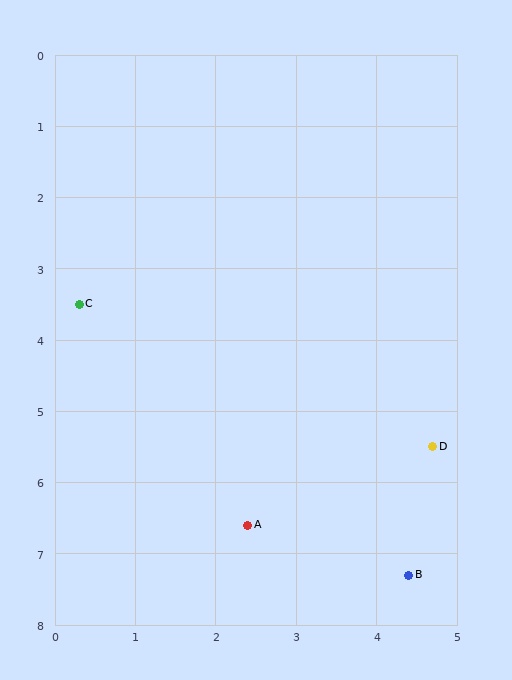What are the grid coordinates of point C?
Point C is at approximately (0.3, 3.5).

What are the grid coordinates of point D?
Point D is at approximately (4.7, 5.5).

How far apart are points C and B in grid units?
Points C and B are about 5.6 grid units apart.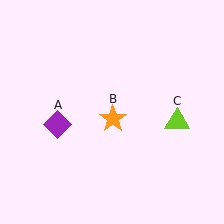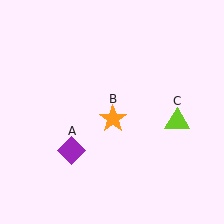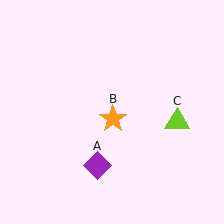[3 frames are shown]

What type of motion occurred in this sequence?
The purple diamond (object A) rotated counterclockwise around the center of the scene.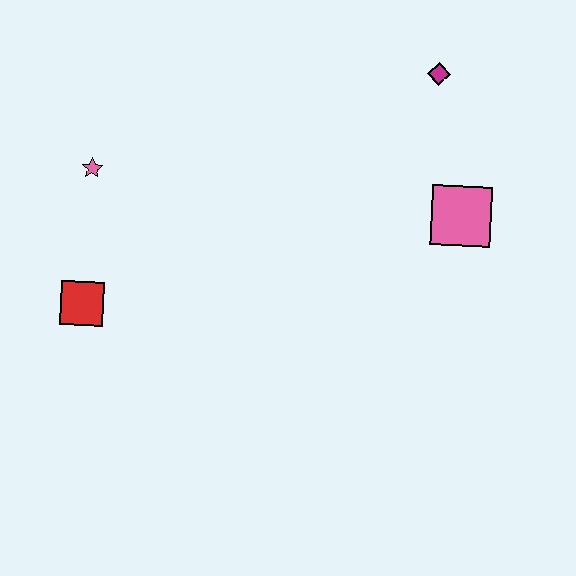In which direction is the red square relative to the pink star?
The red square is below the pink star.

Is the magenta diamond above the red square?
Yes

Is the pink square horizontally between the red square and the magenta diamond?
No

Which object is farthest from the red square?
The magenta diamond is farthest from the red square.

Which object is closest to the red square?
The pink star is closest to the red square.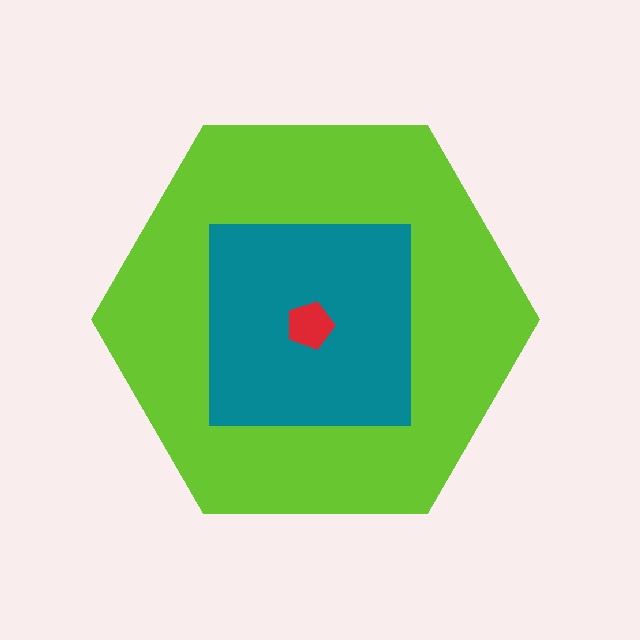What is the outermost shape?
The lime hexagon.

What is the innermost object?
The red pentagon.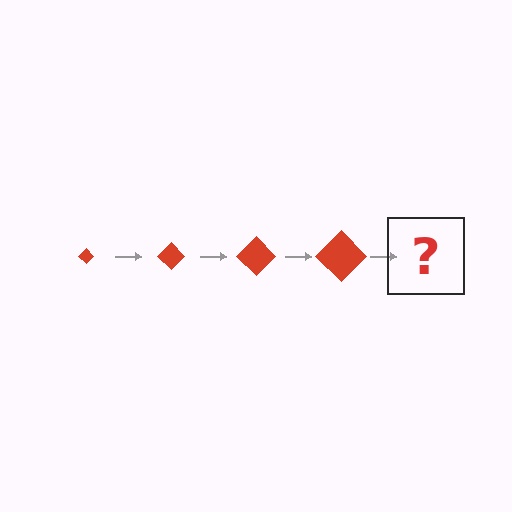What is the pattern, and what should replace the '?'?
The pattern is that the diamond gets progressively larger each step. The '?' should be a red diamond, larger than the previous one.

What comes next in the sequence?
The next element should be a red diamond, larger than the previous one.